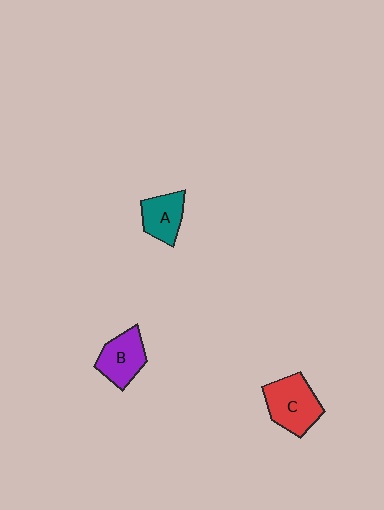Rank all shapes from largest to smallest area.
From largest to smallest: C (red), B (purple), A (teal).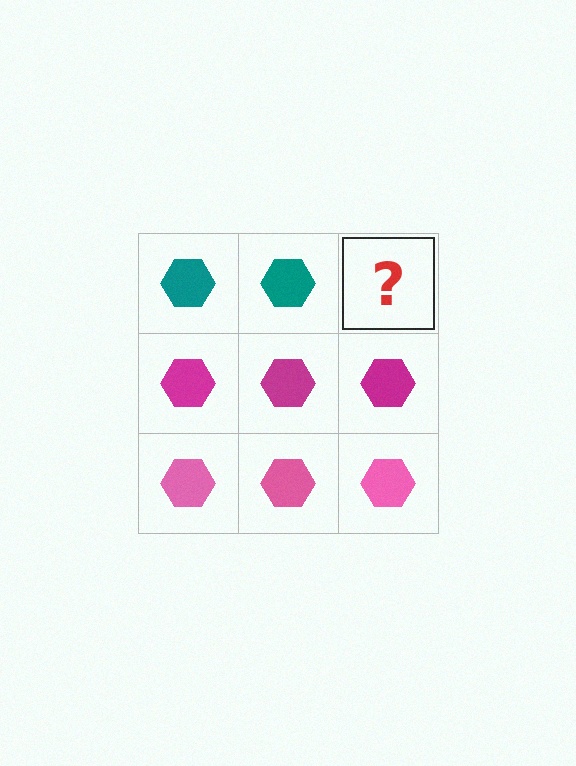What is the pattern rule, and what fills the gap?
The rule is that each row has a consistent color. The gap should be filled with a teal hexagon.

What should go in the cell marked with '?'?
The missing cell should contain a teal hexagon.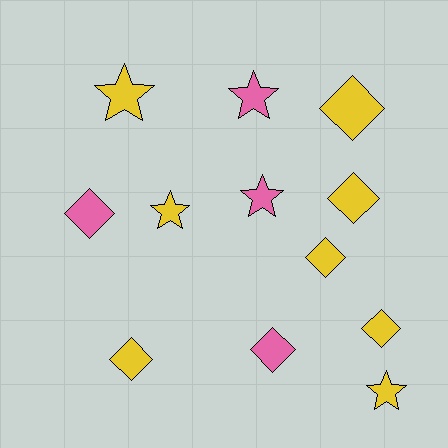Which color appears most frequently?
Yellow, with 8 objects.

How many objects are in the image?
There are 12 objects.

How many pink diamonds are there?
There are 2 pink diamonds.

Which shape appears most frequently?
Diamond, with 7 objects.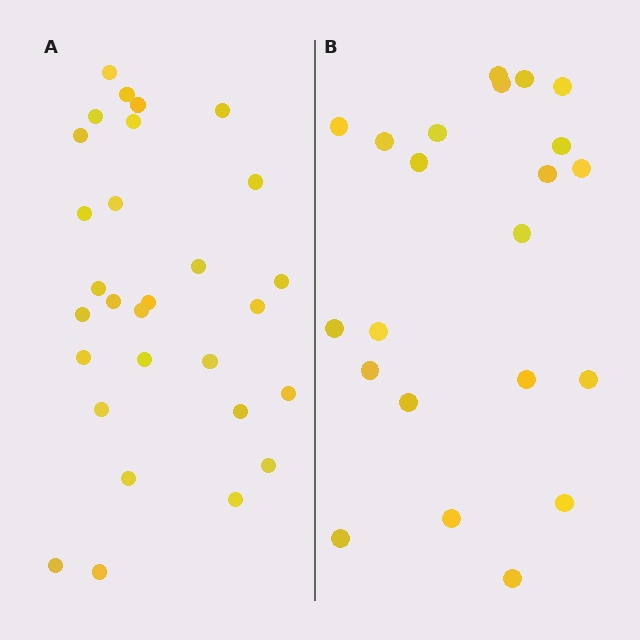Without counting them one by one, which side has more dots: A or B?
Region A (the left region) has more dots.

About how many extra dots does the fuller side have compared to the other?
Region A has roughly 8 or so more dots than region B.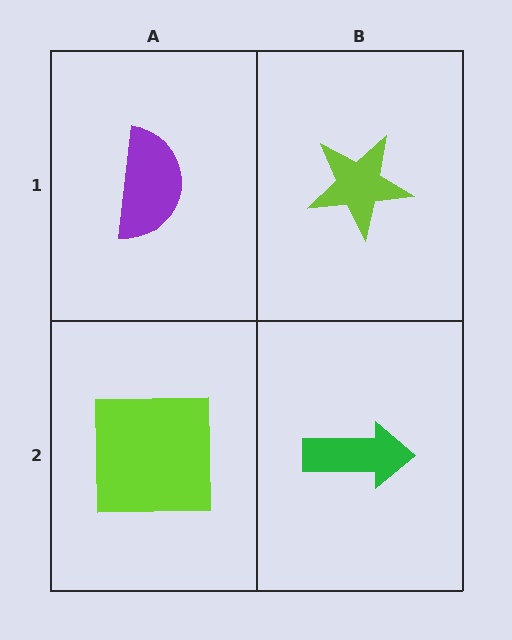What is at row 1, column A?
A purple semicircle.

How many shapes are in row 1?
2 shapes.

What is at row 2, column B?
A green arrow.